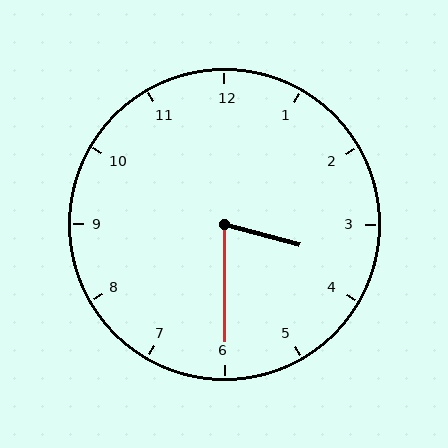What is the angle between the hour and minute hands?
Approximately 75 degrees.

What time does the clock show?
3:30.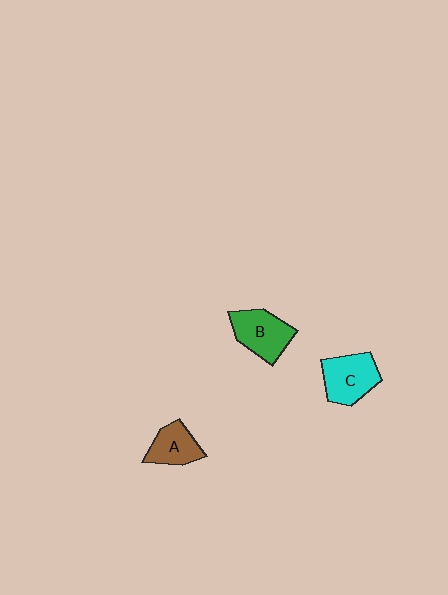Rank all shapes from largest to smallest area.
From largest to smallest: C (cyan), B (green), A (brown).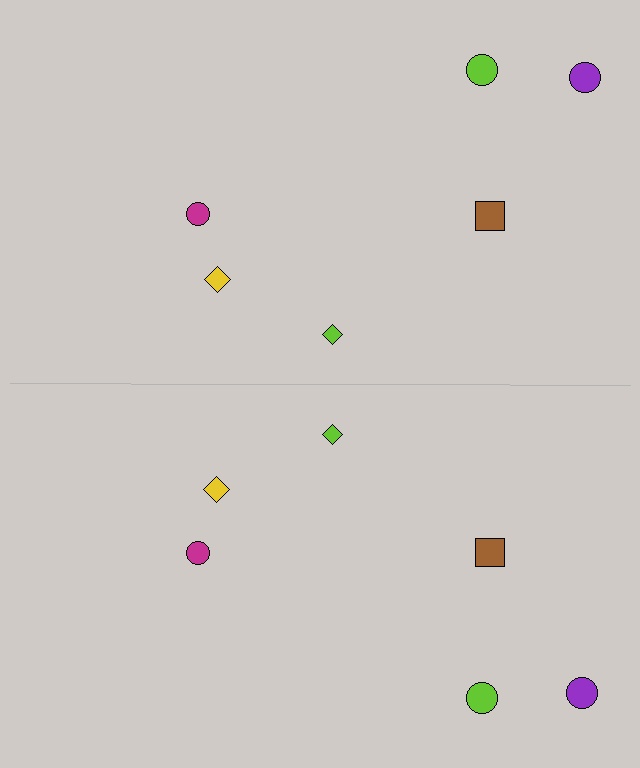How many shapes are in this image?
There are 12 shapes in this image.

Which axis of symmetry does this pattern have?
The pattern has a horizontal axis of symmetry running through the center of the image.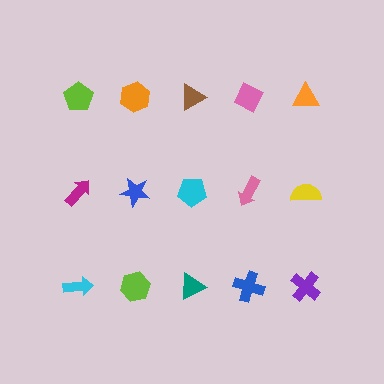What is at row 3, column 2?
A lime hexagon.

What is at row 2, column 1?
A magenta arrow.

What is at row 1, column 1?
A lime pentagon.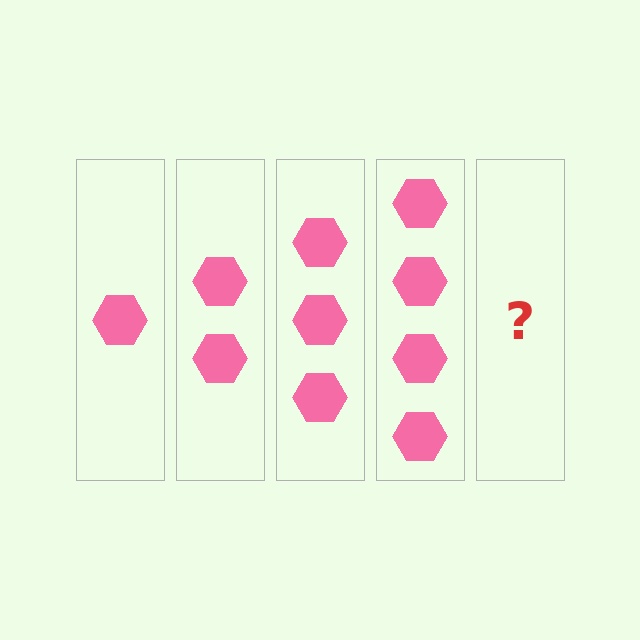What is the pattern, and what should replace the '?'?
The pattern is that each step adds one more hexagon. The '?' should be 5 hexagons.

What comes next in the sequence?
The next element should be 5 hexagons.